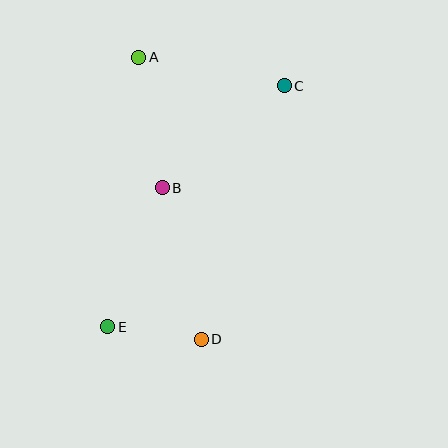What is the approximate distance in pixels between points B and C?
The distance between B and C is approximately 159 pixels.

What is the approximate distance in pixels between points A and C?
The distance between A and C is approximately 148 pixels.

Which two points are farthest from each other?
Points C and E are farthest from each other.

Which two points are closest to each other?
Points D and E are closest to each other.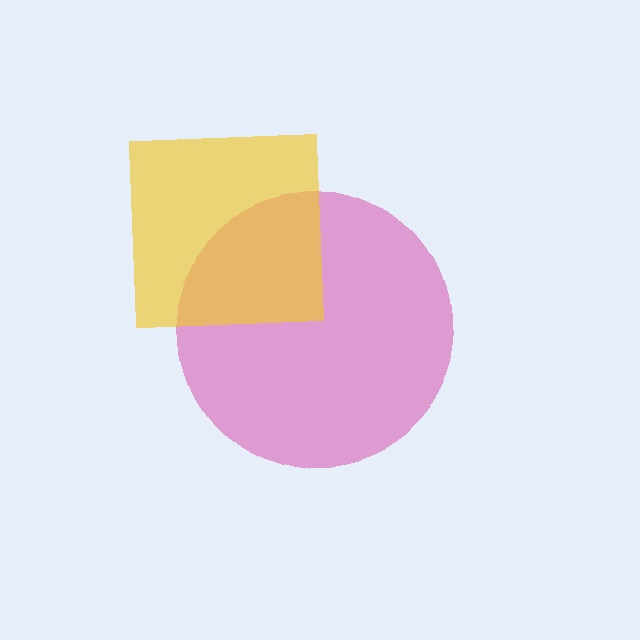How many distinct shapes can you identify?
There are 2 distinct shapes: a pink circle, a yellow square.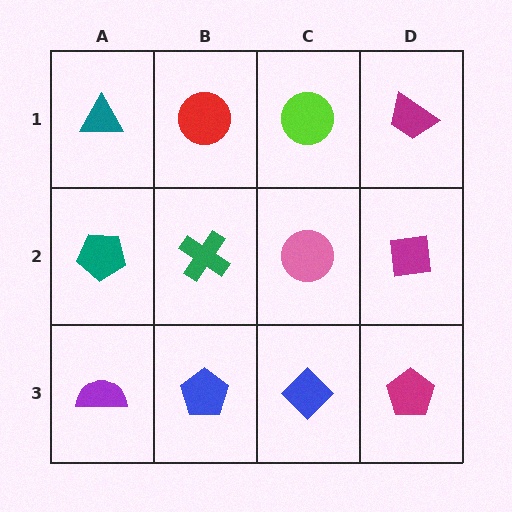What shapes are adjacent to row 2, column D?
A magenta trapezoid (row 1, column D), a magenta pentagon (row 3, column D), a pink circle (row 2, column C).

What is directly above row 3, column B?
A green cross.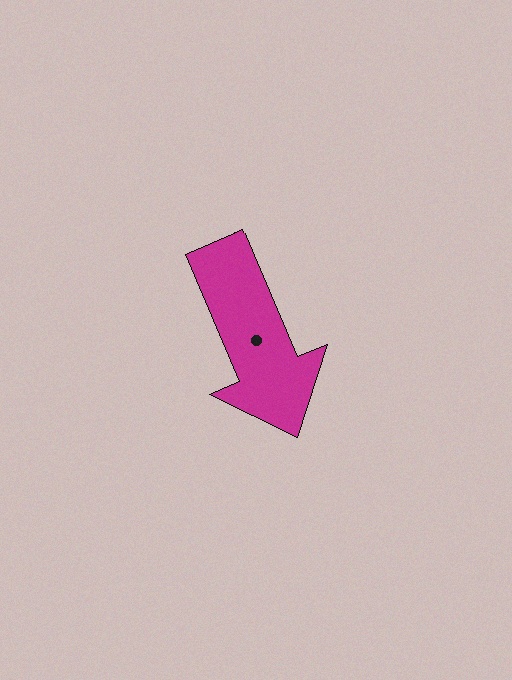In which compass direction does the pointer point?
Southeast.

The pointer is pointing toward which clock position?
Roughly 5 o'clock.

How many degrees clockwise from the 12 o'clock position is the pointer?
Approximately 157 degrees.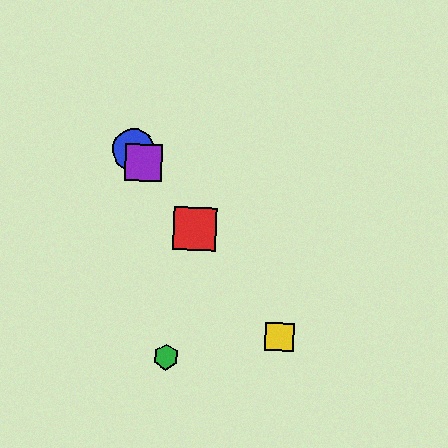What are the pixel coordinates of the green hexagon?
The green hexagon is at (166, 357).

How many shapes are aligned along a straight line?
4 shapes (the red square, the blue circle, the yellow square, the purple square) are aligned along a straight line.